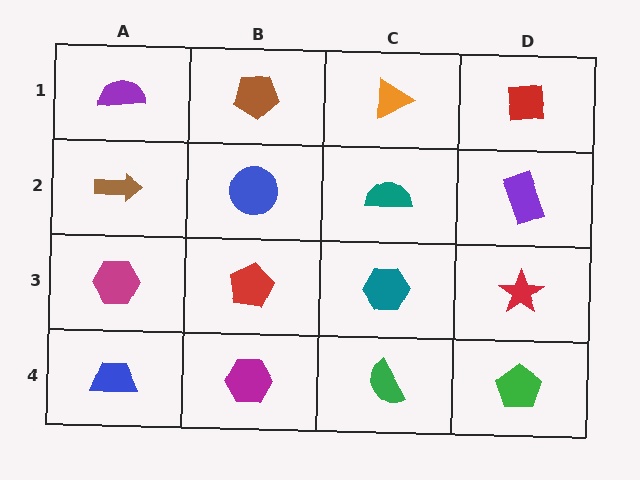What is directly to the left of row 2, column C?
A blue circle.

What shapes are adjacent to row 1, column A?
A brown arrow (row 2, column A), a brown pentagon (row 1, column B).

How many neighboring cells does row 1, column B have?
3.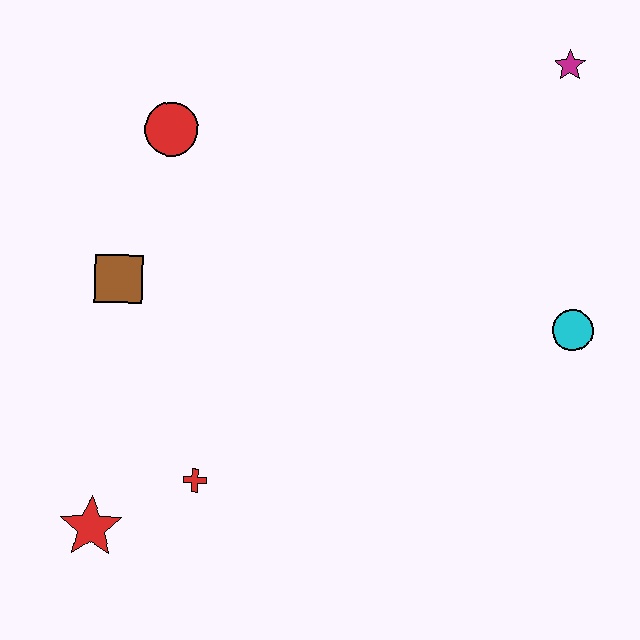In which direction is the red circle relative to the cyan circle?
The red circle is to the left of the cyan circle.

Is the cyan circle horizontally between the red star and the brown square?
No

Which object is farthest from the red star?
The magenta star is farthest from the red star.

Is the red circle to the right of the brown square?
Yes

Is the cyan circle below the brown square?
Yes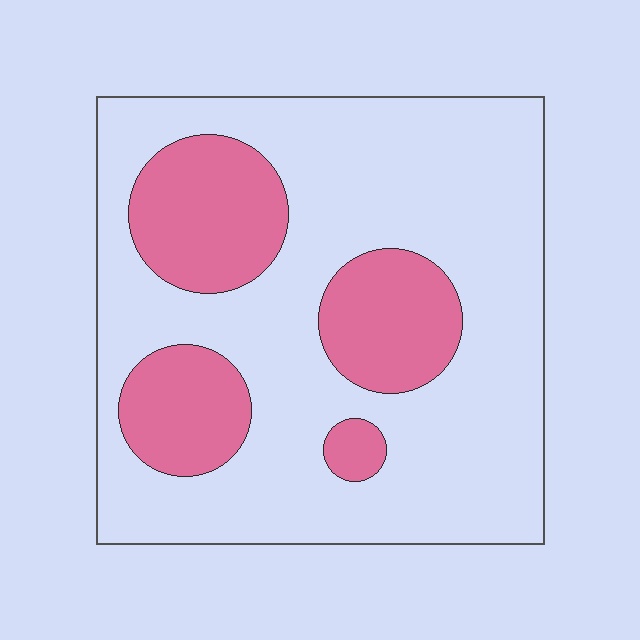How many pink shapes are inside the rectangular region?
4.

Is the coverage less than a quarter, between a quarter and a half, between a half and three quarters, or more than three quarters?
Between a quarter and a half.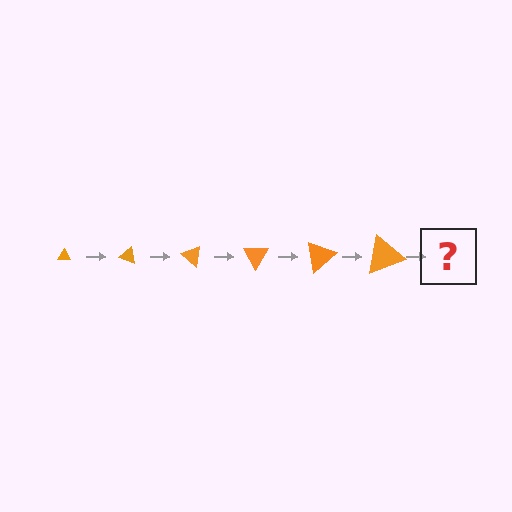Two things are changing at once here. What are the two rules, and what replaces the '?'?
The two rules are that the triangle grows larger each step and it rotates 20 degrees each step. The '?' should be a triangle, larger than the previous one and rotated 120 degrees from the start.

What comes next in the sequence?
The next element should be a triangle, larger than the previous one and rotated 120 degrees from the start.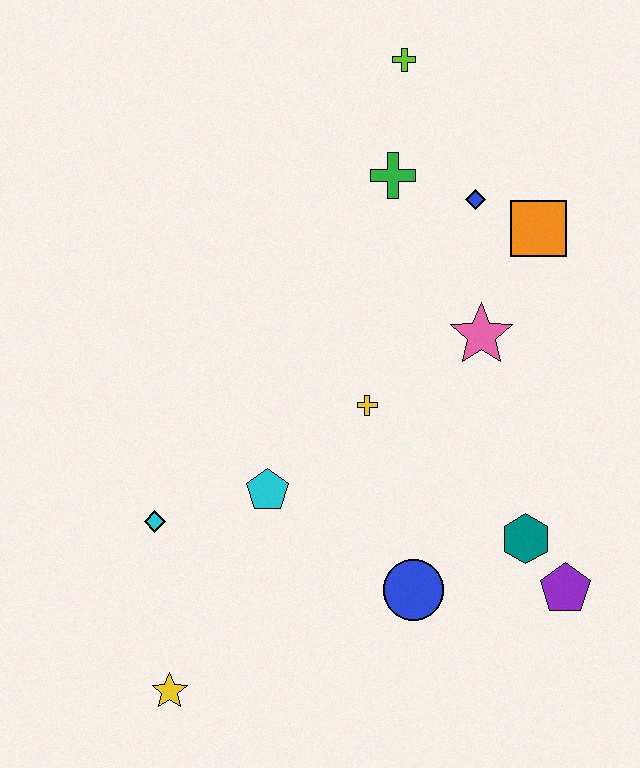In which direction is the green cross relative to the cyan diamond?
The green cross is above the cyan diamond.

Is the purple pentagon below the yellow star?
No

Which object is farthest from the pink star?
The yellow star is farthest from the pink star.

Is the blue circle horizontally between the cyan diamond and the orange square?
Yes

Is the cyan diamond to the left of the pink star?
Yes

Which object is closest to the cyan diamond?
The cyan pentagon is closest to the cyan diamond.